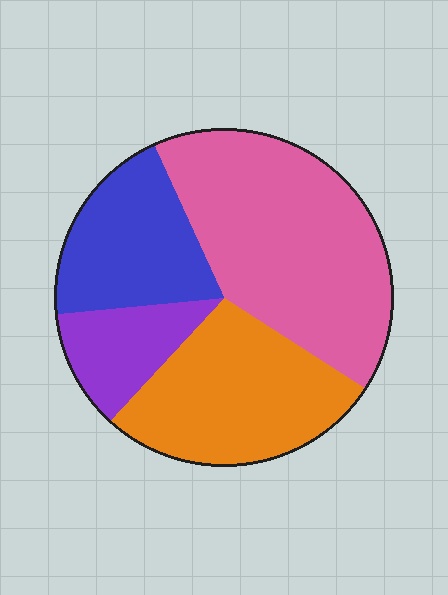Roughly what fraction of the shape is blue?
Blue takes up about one fifth (1/5) of the shape.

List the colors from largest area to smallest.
From largest to smallest: pink, orange, blue, purple.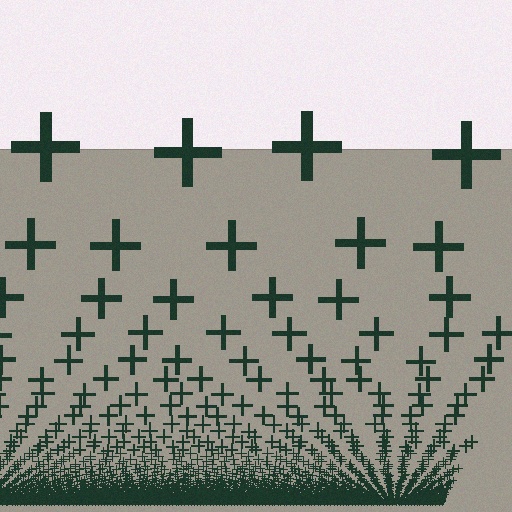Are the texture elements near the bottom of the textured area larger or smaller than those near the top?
Smaller. The gradient is inverted — elements near the bottom are smaller and denser.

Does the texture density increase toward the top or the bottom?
Density increases toward the bottom.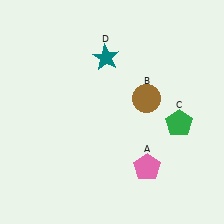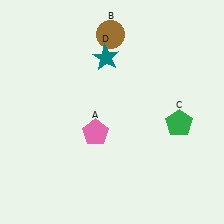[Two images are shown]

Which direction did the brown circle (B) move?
The brown circle (B) moved up.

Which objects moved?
The objects that moved are: the pink pentagon (A), the brown circle (B).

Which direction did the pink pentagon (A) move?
The pink pentagon (A) moved left.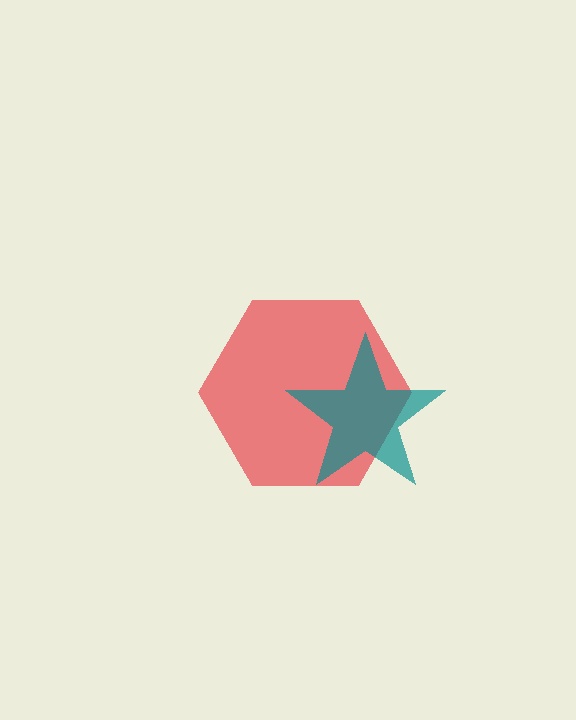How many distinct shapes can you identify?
There are 2 distinct shapes: a red hexagon, a teal star.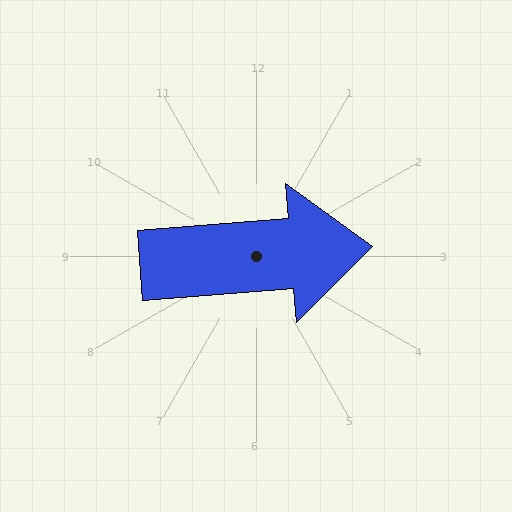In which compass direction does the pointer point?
East.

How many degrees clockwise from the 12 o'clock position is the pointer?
Approximately 85 degrees.